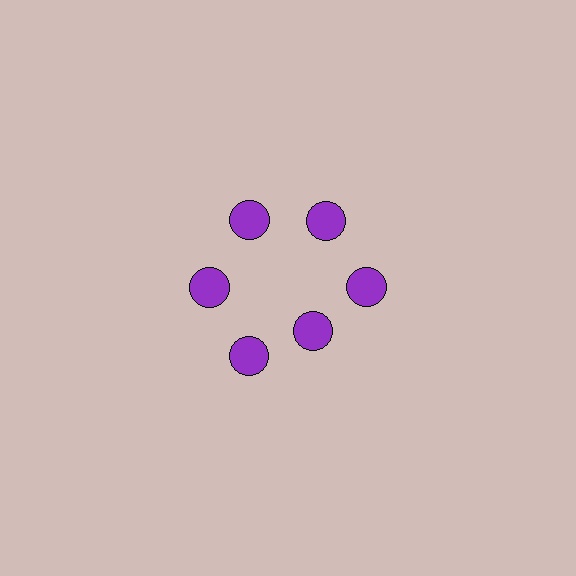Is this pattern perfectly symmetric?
No. The 6 purple circles are arranged in a ring, but one element near the 5 o'clock position is pulled inward toward the center, breaking the 6-fold rotational symmetry.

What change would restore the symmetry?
The symmetry would be restored by moving it outward, back onto the ring so that all 6 circles sit at equal angles and equal distance from the center.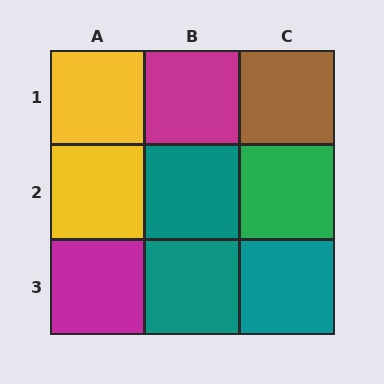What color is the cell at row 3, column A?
Magenta.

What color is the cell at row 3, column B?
Teal.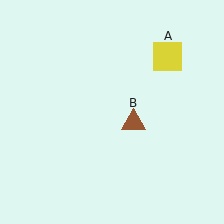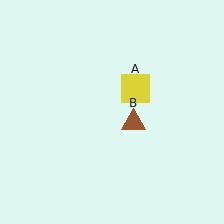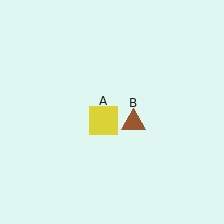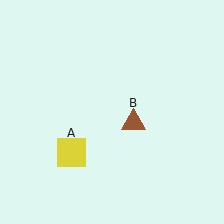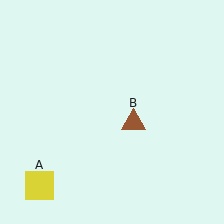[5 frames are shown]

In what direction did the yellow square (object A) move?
The yellow square (object A) moved down and to the left.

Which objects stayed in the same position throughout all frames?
Brown triangle (object B) remained stationary.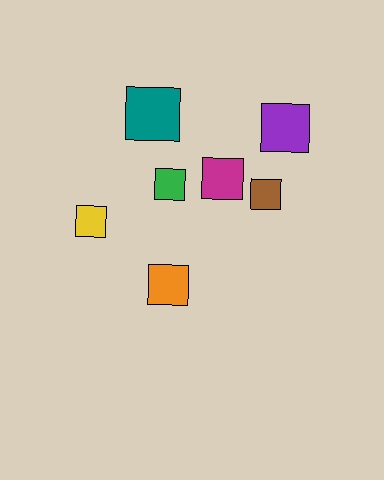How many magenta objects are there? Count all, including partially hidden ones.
There is 1 magenta object.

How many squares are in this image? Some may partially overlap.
There are 7 squares.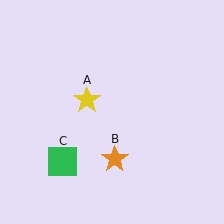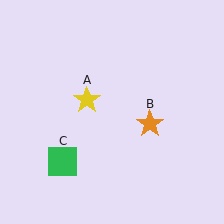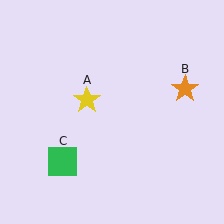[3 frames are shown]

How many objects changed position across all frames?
1 object changed position: orange star (object B).